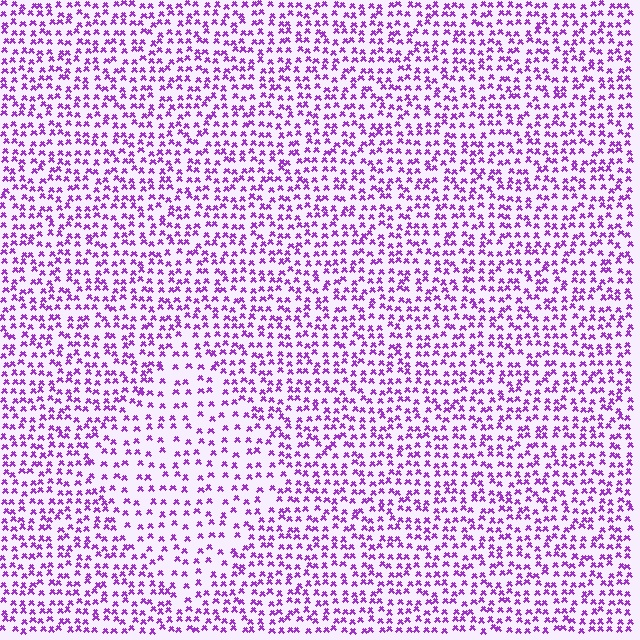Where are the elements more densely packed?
The elements are more densely packed outside the diamond boundary.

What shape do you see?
I see a diamond.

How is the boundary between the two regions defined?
The boundary is defined by a change in element density (approximately 1.7x ratio). All elements are the same color, size, and shape.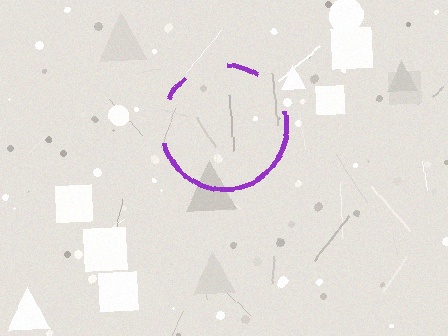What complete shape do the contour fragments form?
The contour fragments form a circle.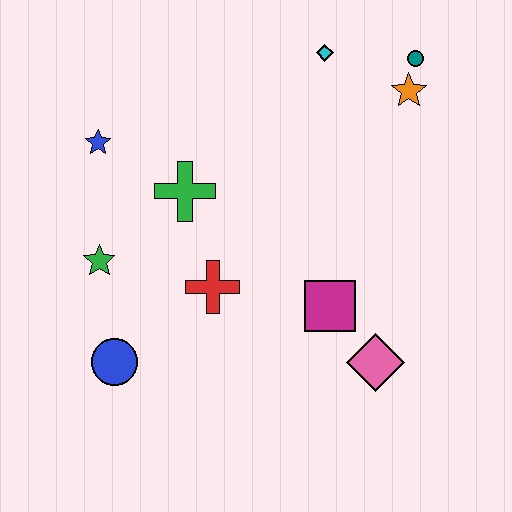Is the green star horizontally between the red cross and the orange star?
No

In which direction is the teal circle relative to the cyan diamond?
The teal circle is to the right of the cyan diamond.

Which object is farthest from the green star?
The teal circle is farthest from the green star.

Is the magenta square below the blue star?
Yes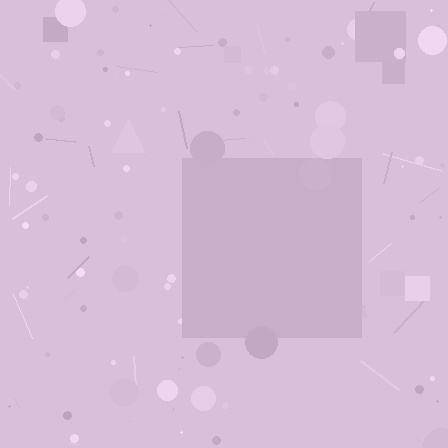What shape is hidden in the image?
A square is hidden in the image.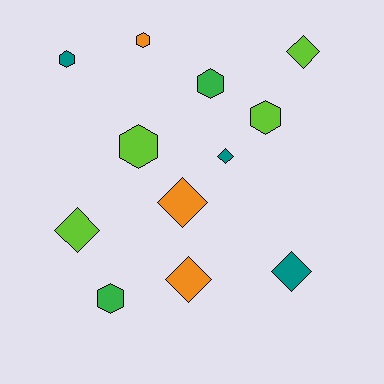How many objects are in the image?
There are 12 objects.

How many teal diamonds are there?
There are 2 teal diamonds.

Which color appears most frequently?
Lime, with 4 objects.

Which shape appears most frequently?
Hexagon, with 6 objects.